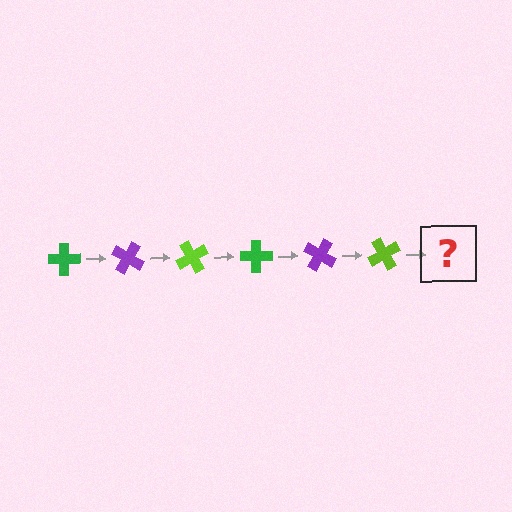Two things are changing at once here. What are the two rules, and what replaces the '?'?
The two rules are that it rotates 30 degrees each step and the color cycles through green, purple, and lime. The '?' should be a green cross, rotated 180 degrees from the start.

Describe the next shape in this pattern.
It should be a green cross, rotated 180 degrees from the start.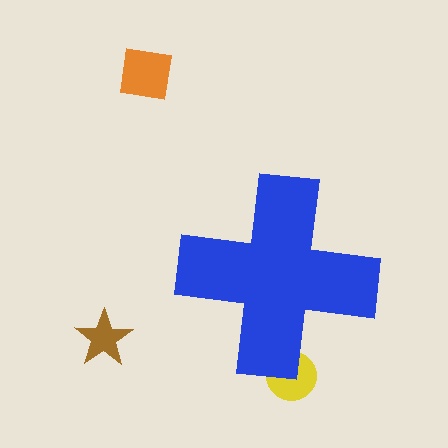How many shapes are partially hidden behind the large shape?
1 shape is partially hidden.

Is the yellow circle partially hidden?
Yes, the yellow circle is partially hidden behind the blue cross.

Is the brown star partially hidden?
No, the brown star is fully visible.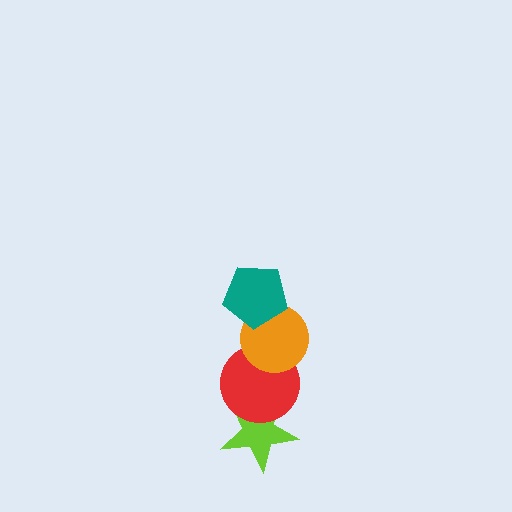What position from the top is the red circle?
The red circle is 3rd from the top.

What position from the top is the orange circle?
The orange circle is 2nd from the top.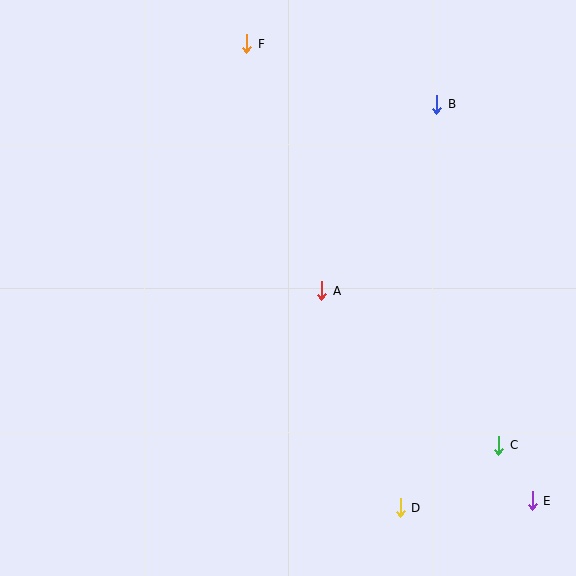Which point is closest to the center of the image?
Point A at (322, 291) is closest to the center.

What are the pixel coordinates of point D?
Point D is at (400, 508).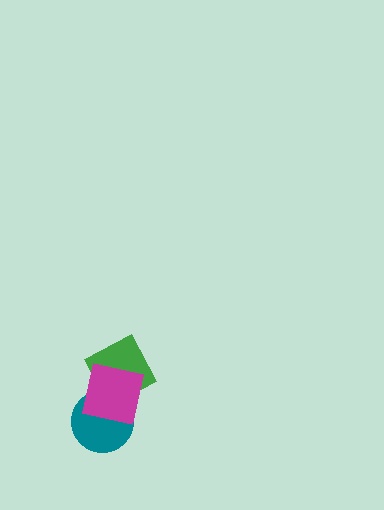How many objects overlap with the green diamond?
2 objects overlap with the green diamond.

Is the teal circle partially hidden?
Yes, it is partially covered by another shape.